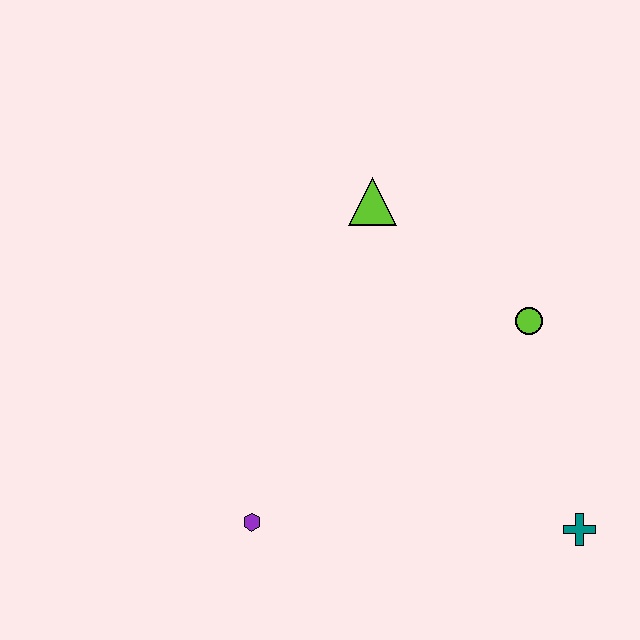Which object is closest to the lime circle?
The lime triangle is closest to the lime circle.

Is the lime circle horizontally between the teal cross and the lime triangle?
Yes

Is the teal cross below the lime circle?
Yes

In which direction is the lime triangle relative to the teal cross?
The lime triangle is above the teal cross.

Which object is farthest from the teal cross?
The lime triangle is farthest from the teal cross.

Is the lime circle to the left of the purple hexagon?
No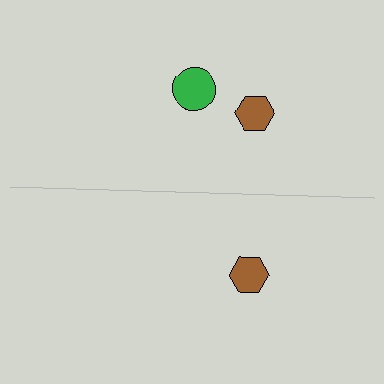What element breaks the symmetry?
A green circle is missing from the bottom side.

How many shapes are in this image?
There are 3 shapes in this image.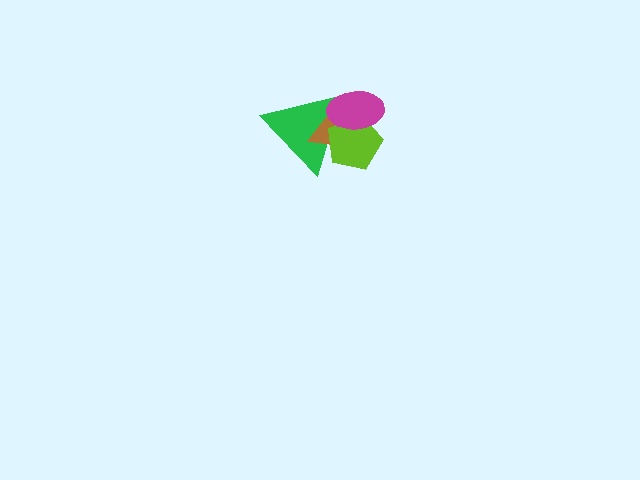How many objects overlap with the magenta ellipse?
3 objects overlap with the magenta ellipse.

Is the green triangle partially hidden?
Yes, it is partially covered by another shape.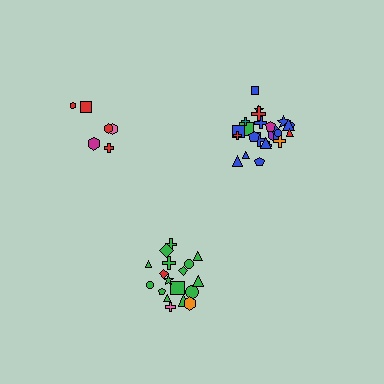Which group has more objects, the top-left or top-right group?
The top-right group.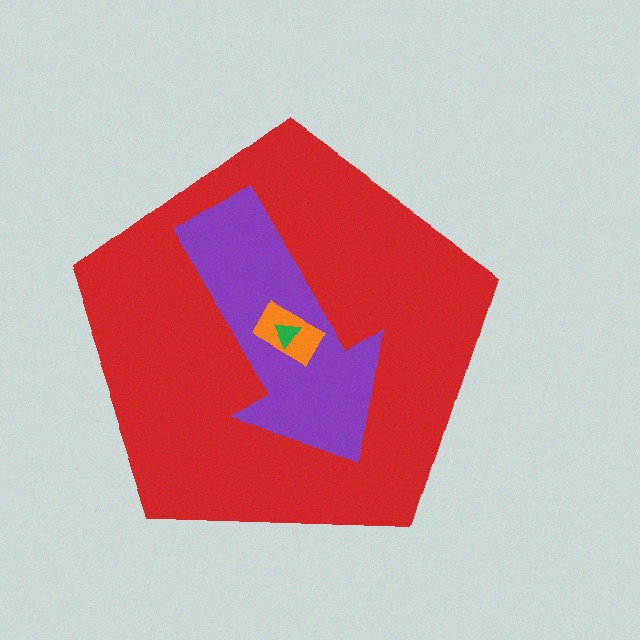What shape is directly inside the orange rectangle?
The green triangle.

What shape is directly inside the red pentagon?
The purple arrow.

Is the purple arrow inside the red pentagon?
Yes.